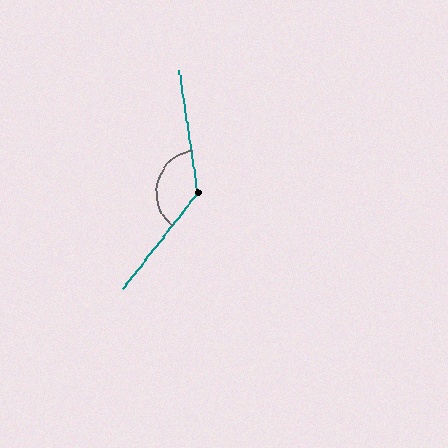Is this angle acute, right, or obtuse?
It is obtuse.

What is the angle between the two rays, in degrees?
Approximately 133 degrees.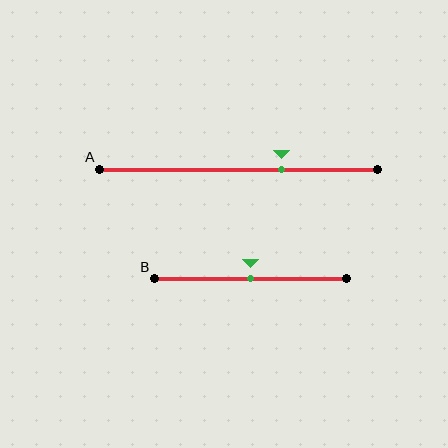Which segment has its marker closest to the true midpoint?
Segment B has its marker closest to the true midpoint.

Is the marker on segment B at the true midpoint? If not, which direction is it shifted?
Yes, the marker on segment B is at the true midpoint.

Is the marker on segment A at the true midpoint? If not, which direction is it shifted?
No, the marker on segment A is shifted to the right by about 16% of the segment length.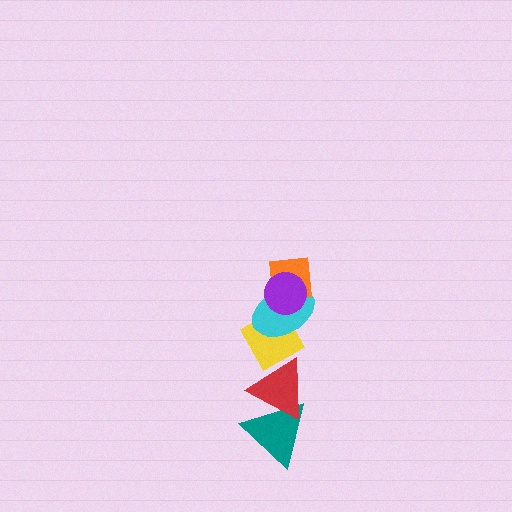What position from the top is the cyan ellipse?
The cyan ellipse is 3rd from the top.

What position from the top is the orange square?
The orange square is 2nd from the top.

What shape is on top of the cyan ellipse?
The orange square is on top of the cyan ellipse.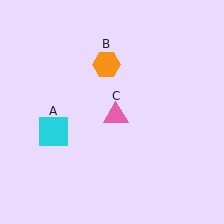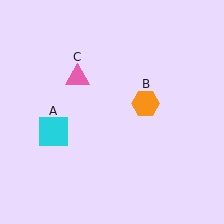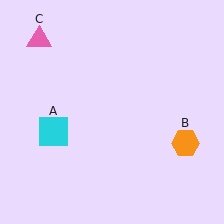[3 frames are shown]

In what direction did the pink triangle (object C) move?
The pink triangle (object C) moved up and to the left.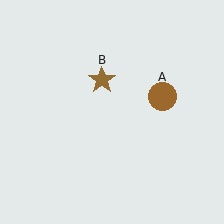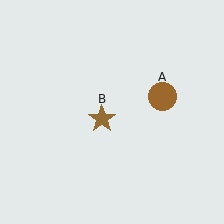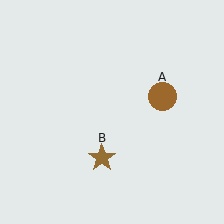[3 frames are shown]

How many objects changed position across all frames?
1 object changed position: brown star (object B).